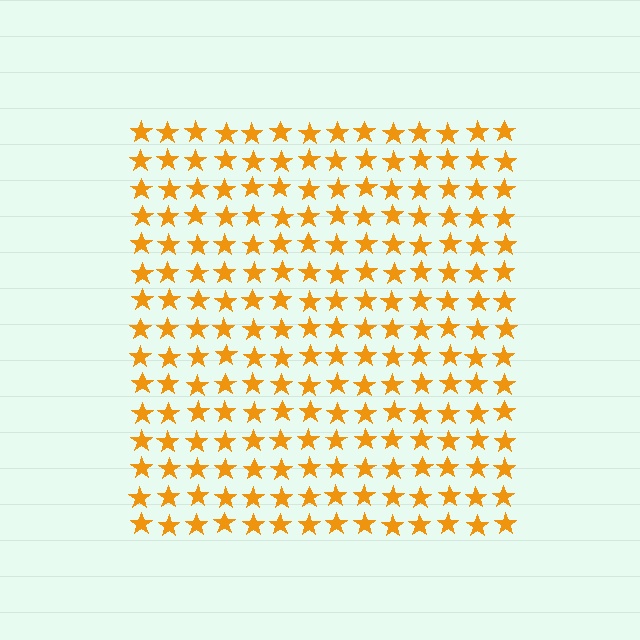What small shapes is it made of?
It is made of small stars.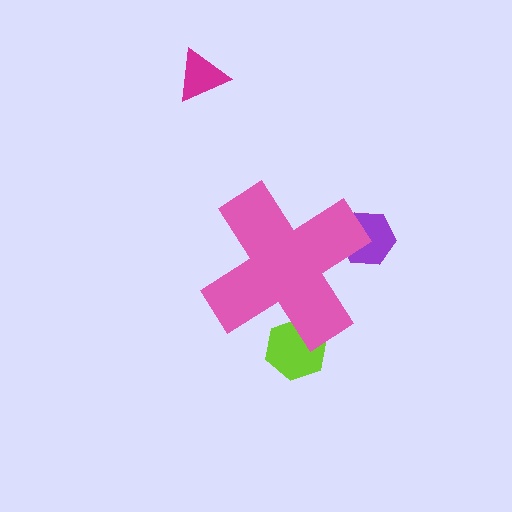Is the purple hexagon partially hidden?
Yes, the purple hexagon is partially hidden behind the pink cross.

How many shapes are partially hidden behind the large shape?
2 shapes are partially hidden.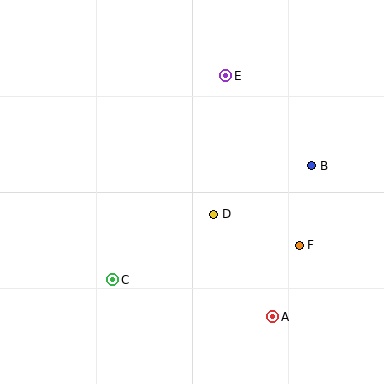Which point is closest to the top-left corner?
Point E is closest to the top-left corner.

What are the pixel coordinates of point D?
Point D is at (214, 214).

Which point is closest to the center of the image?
Point D at (214, 214) is closest to the center.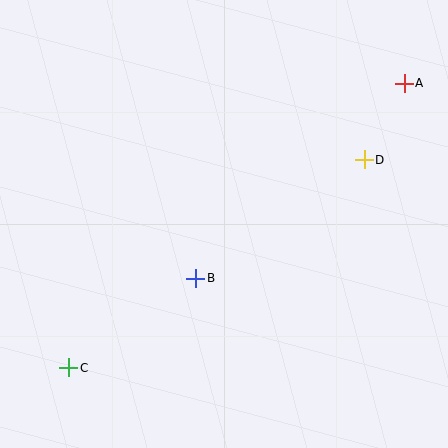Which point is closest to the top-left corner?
Point B is closest to the top-left corner.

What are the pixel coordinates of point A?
Point A is at (404, 83).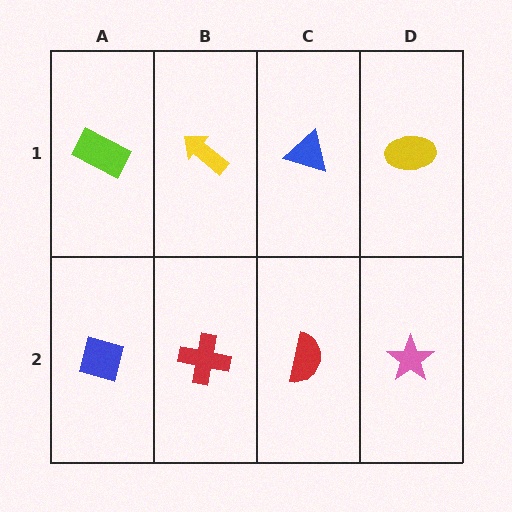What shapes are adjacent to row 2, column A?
A lime rectangle (row 1, column A), a red cross (row 2, column B).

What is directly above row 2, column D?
A yellow ellipse.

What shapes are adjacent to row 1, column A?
A blue diamond (row 2, column A), a yellow arrow (row 1, column B).